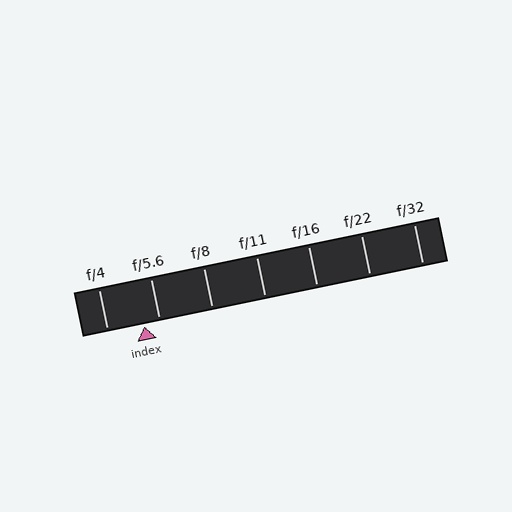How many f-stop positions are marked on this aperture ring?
There are 7 f-stop positions marked.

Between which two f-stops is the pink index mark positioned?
The index mark is between f/4 and f/5.6.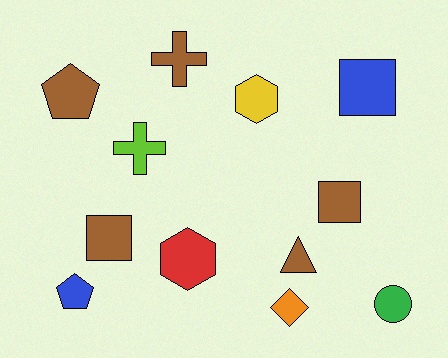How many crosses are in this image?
There are 2 crosses.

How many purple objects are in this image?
There are no purple objects.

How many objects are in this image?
There are 12 objects.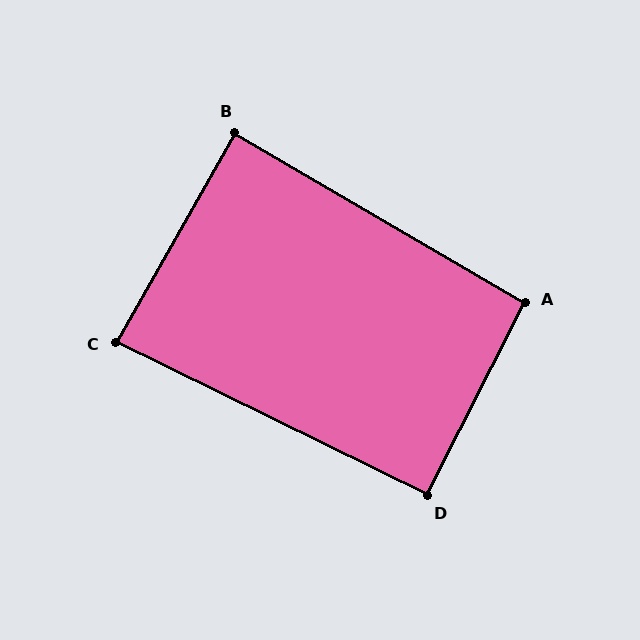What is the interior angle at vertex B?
Approximately 89 degrees (approximately right).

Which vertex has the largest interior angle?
A, at approximately 94 degrees.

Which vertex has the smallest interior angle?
C, at approximately 86 degrees.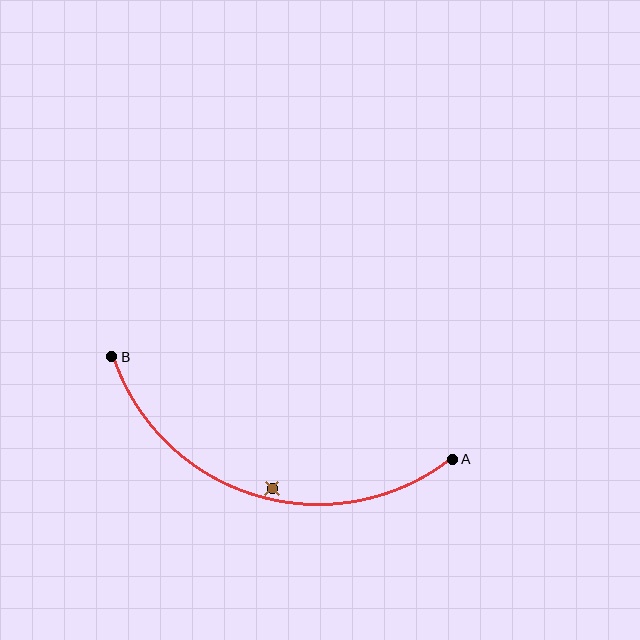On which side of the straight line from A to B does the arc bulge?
The arc bulges below the straight line connecting A and B.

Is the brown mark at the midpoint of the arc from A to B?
No — the brown mark does not lie on the arc at all. It sits slightly inside the curve.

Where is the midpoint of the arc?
The arc midpoint is the point on the curve farthest from the straight line joining A and B. It sits below that line.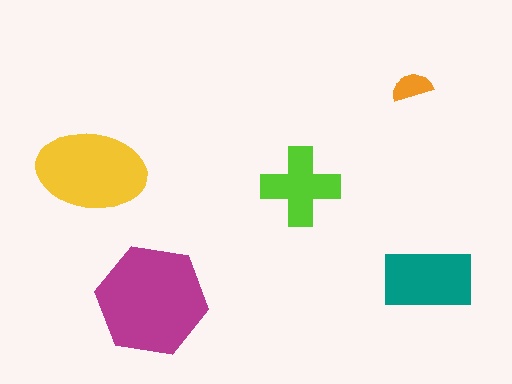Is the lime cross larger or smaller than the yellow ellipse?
Smaller.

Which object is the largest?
The magenta hexagon.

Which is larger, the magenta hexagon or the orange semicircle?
The magenta hexagon.